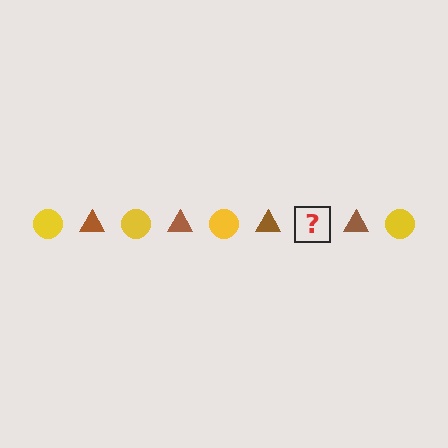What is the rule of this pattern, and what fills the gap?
The rule is that the pattern alternates between yellow circle and brown triangle. The gap should be filled with a yellow circle.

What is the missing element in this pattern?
The missing element is a yellow circle.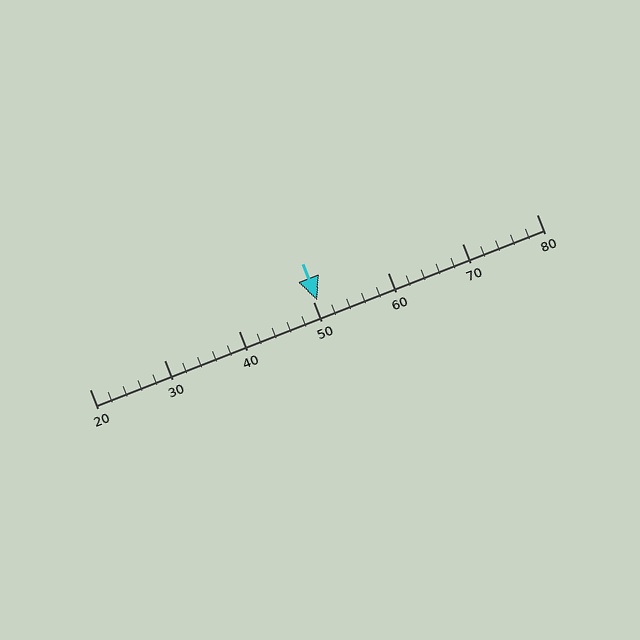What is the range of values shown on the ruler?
The ruler shows values from 20 to 80.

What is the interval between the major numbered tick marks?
The major tick marks are spaced 10 units apart.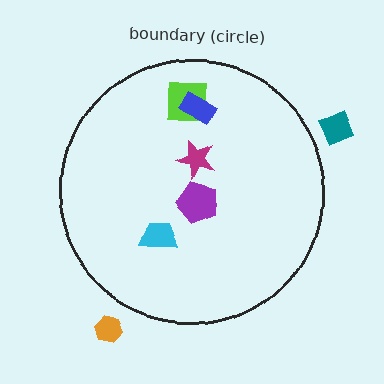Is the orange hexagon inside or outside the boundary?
Outside.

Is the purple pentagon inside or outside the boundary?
Inside.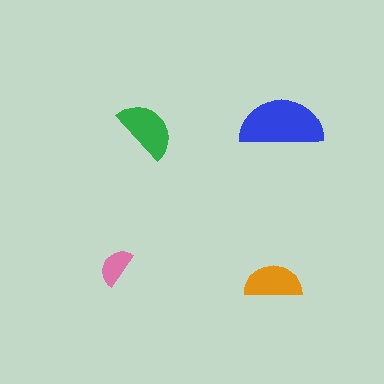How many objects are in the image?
There are 4 objects in the image.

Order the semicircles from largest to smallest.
the blue one, the green one, the orange one, the pink one.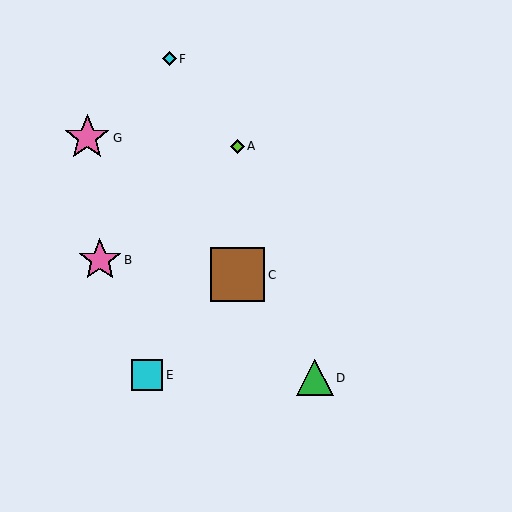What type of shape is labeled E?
Shape E is a cyan square.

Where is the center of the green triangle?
The center of the green triangle is at (315, 378).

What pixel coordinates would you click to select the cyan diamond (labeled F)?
Click at (169, 59) to select the cyan diamond F.